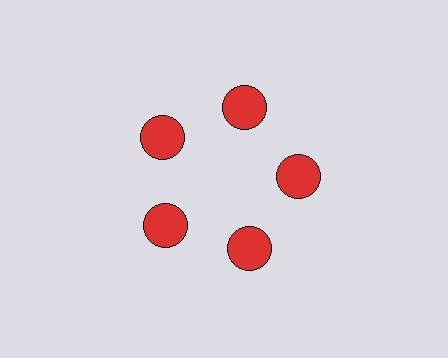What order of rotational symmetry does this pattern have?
This pattern has 5-fold rotational symmetry.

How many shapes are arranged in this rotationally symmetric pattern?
There are 5 shapes, arranged in 5 groups of 1.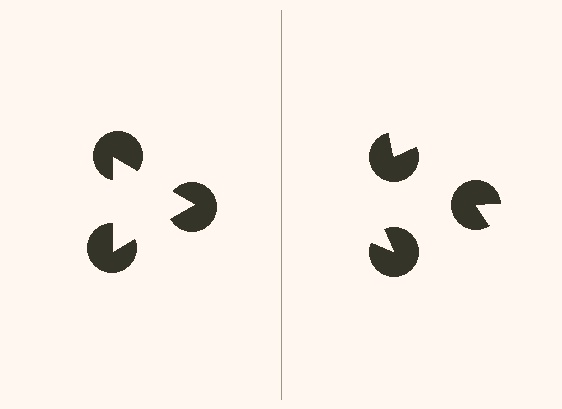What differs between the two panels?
The pac-man discs are positioned identically on both sides; only the wedge orientations differ. On the left they align to a triangle; on the right they are misaligned.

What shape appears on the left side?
An illusory triangle.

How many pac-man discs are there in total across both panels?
6 — 3 on each side.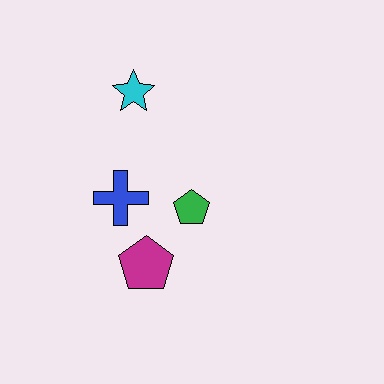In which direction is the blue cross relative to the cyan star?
The blue cross is below the cyan star.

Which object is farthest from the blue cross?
The cyan star is farthest from the blue cross.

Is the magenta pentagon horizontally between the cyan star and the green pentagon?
Yes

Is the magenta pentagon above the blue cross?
No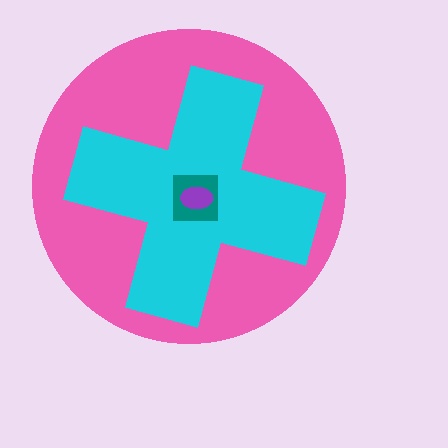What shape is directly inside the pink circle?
The cyan cross.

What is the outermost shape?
The pink circle.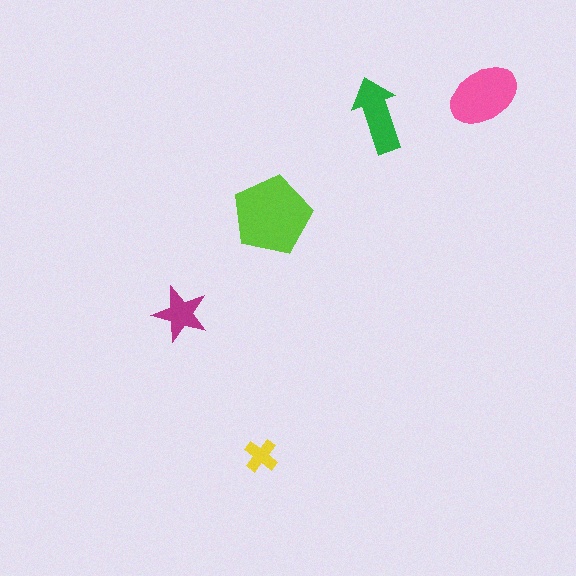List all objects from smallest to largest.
The yellow cross, the magenta star, the green arrow, the pink ellipse, the lime pentagon.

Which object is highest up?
The pink ellipse is topmost.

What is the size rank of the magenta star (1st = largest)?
4th.